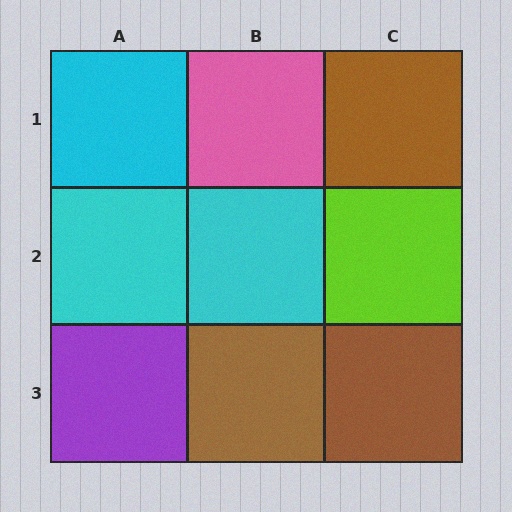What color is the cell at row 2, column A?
Cyan.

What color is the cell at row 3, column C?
Brown.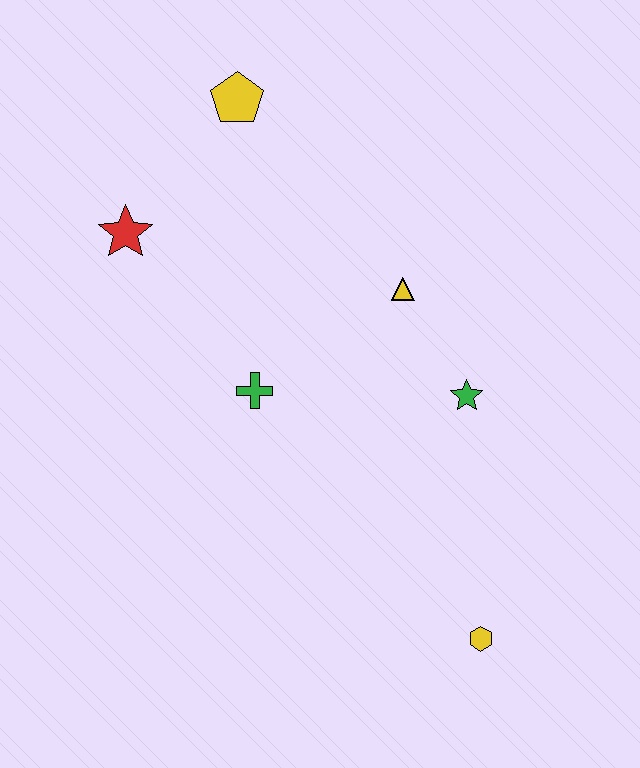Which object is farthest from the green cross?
The yellow hexagon is farthest from the green cross.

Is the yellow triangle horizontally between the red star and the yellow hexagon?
Yes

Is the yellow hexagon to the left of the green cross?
No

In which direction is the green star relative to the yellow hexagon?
The green star is above the yellow hexagon.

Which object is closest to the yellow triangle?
The green star is closest to the yellow triangle.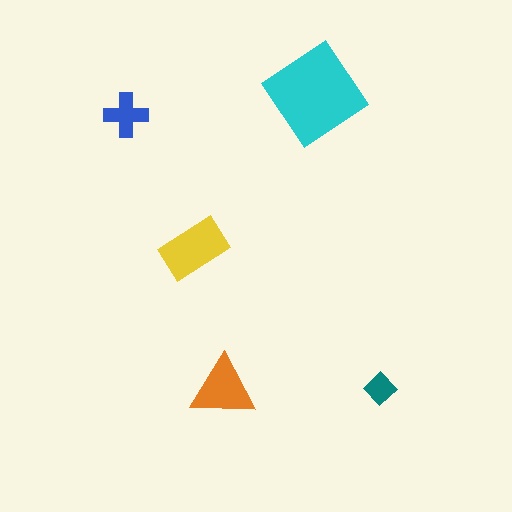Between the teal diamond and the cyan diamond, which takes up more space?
The cyan diamond.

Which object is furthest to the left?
The blue cross is leftmost.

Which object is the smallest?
The teal diamond.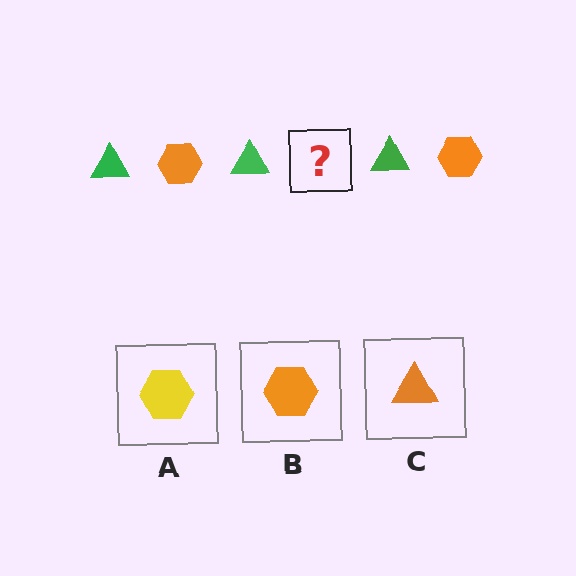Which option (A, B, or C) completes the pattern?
B.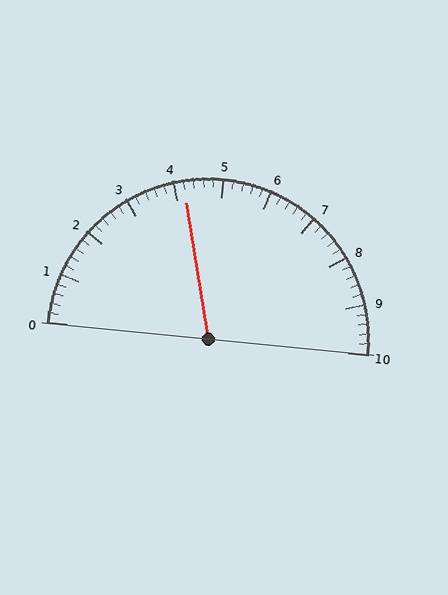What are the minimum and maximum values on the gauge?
The gauge ranges from 0 to 10.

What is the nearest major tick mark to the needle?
The nearest major tick mark is 4.